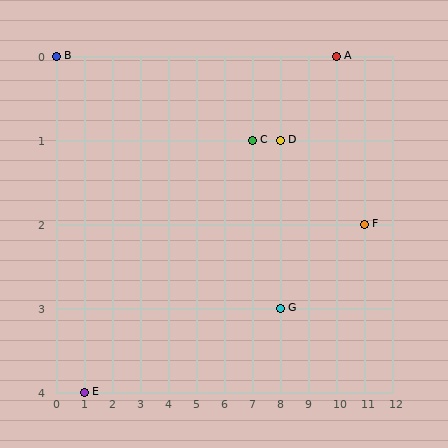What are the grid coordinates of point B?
Point B is at grid coordinates (0, 0).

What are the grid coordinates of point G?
Point G is at grid coordinates (8, 3).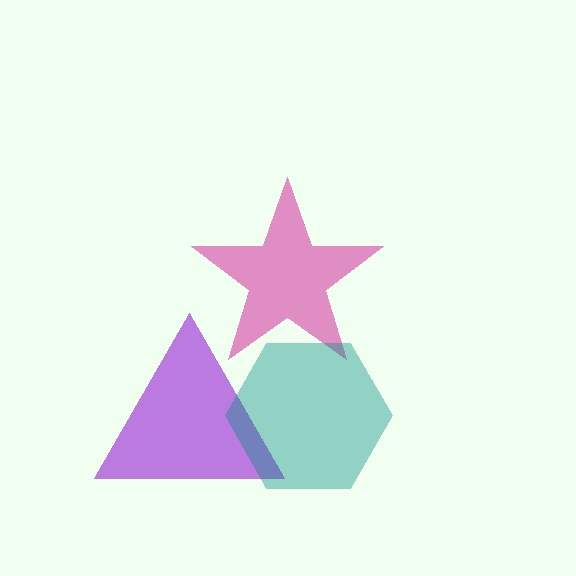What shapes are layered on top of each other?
The layered shapes are: a magenta star, a purple triangle, a teal hexagon.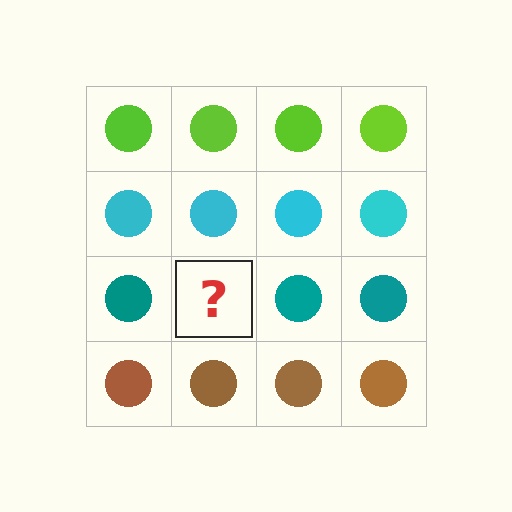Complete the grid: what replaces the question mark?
The question mark should be replaced with a teal circle.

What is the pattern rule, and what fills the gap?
The rule is that each row has a consistent color. The gap should be filled with a teal circle.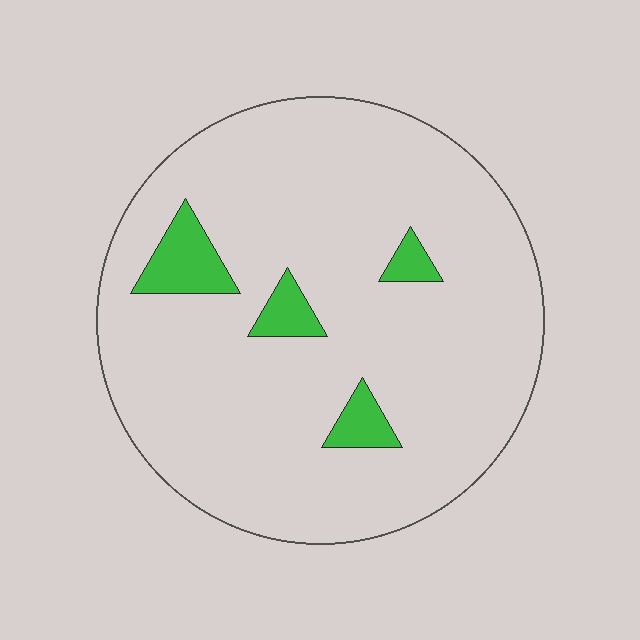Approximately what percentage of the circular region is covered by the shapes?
Approximately 10%.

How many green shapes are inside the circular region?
4.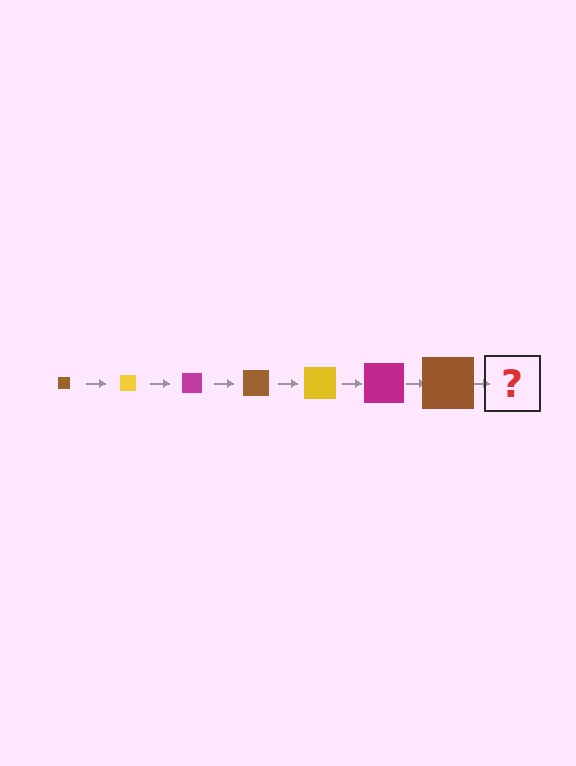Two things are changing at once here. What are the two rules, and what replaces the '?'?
The two rules are that the square grows larger each step and the color cycles through brown, yellow, and magenta. The '?' should be a yellow square, larger than the previous one.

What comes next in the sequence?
The next element should be a yellow square, larger than the previous one.